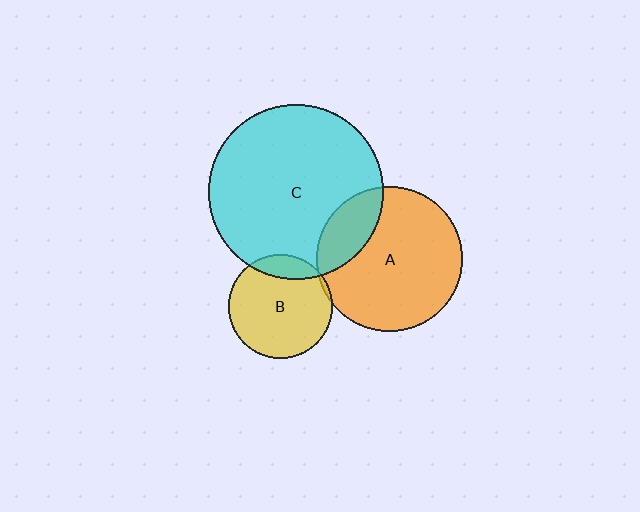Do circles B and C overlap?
Yes.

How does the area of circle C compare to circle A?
Approximately 1.4 times.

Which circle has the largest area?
Circle C (cyan).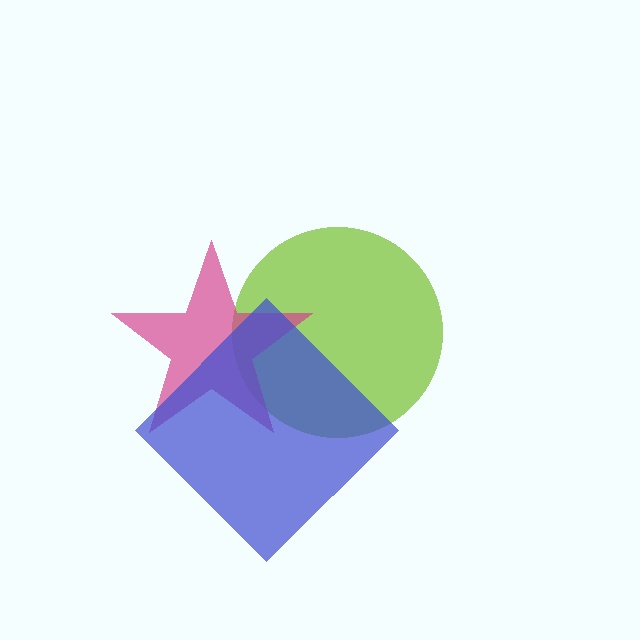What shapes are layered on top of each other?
The layered shapes are: a lime circle, a magenta star, a blue diamond.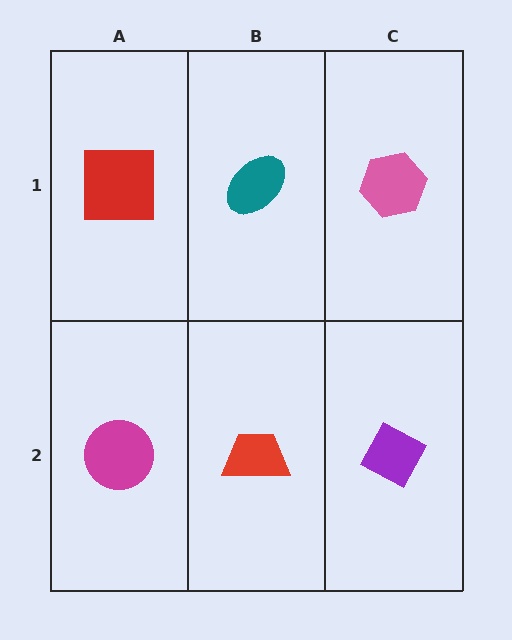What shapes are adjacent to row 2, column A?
A red square (row 1, column A), a red trapezoid (row 2, column B).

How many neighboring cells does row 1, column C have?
2.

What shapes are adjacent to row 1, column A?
A magenta circle (row 2, column A), a teal ellipse (row 1, column B).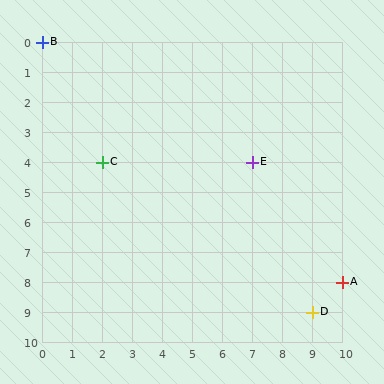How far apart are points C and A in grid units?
Points C and A are 8 columns and 4 rows apart (about 8.9 grid units diagonally).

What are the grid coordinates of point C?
Point C is at grid coordinates (2, 4).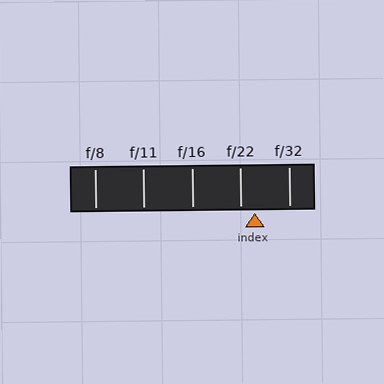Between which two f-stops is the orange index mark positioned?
The index mark is between f/22 and f/32.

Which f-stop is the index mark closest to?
The index mark is closest to f/22.